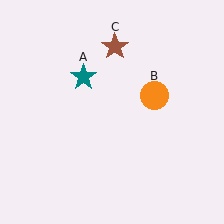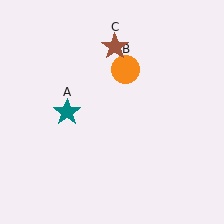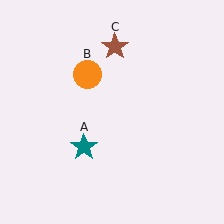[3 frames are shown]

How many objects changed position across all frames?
2 objects changed position: teal star (object A), orange circle (object B).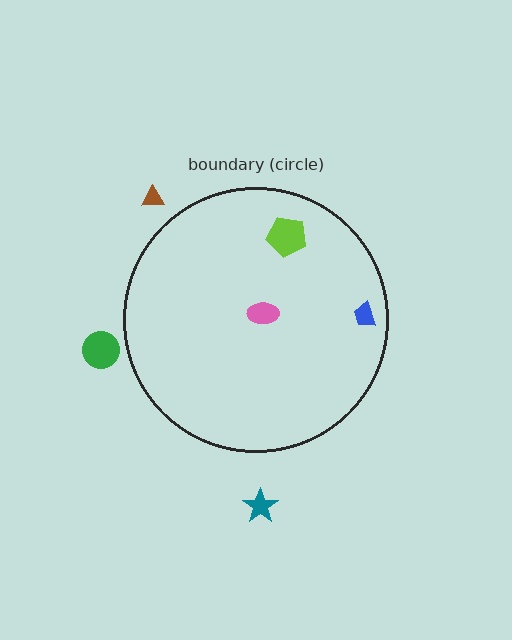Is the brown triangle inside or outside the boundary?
Outside.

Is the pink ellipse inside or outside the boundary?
Inside.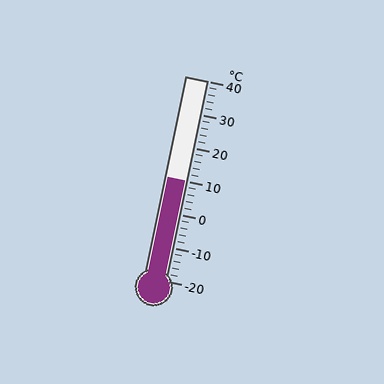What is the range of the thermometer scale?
The thermometer scale ranges from -20°C to 40°C.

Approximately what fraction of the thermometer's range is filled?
The thermometer is filled to approximately 50% of its range.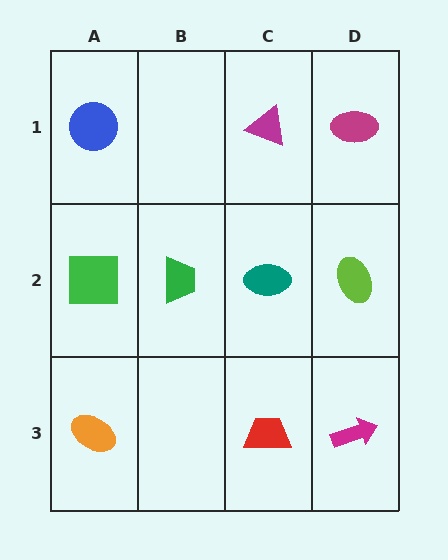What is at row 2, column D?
A lime ellipse.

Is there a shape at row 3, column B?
No, that cell is empty.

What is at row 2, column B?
A green trapezoid.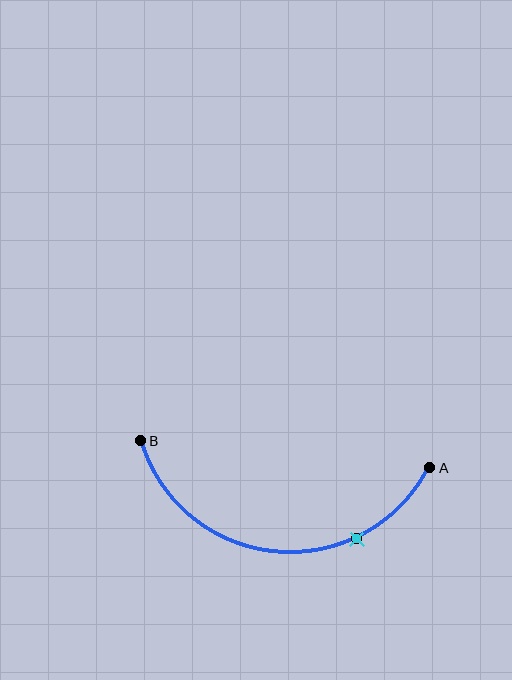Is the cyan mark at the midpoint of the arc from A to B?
No. The cyan mark lies on the arc but is closer to endpoint A. The arc midpoint would be at the point on the curve equidistant along the arc from both A and B.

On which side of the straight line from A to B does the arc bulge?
The arc bulges below the straight line connecting A and B.